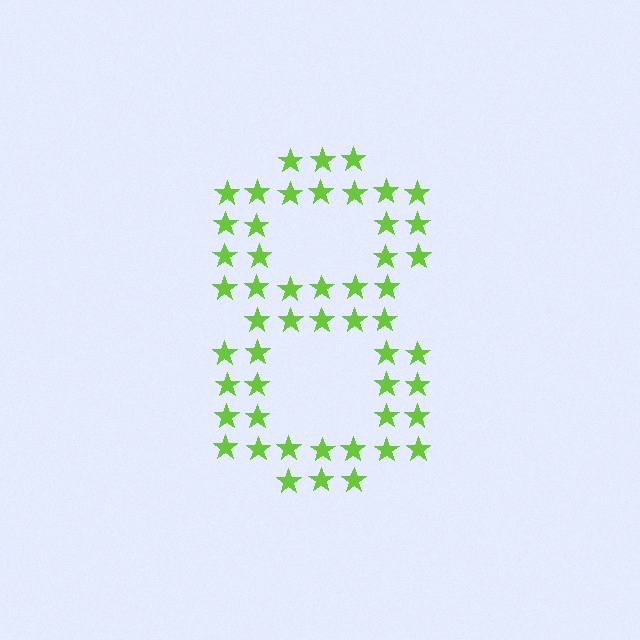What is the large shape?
The large shape is the digit 8.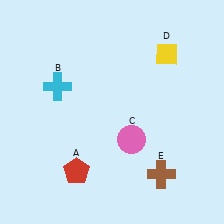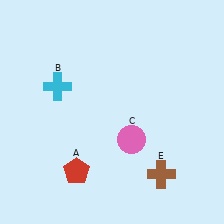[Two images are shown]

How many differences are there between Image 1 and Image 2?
There is 1 difference between the two images.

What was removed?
The yellow diamond (D) was removed in Image 2.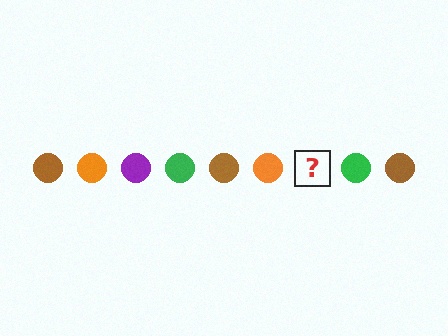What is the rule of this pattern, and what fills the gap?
The rule is that the pattern cycles through brown, orange, purple, green circles. The gap should be filled with a purple circle.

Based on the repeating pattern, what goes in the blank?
The blank should be a purple circle.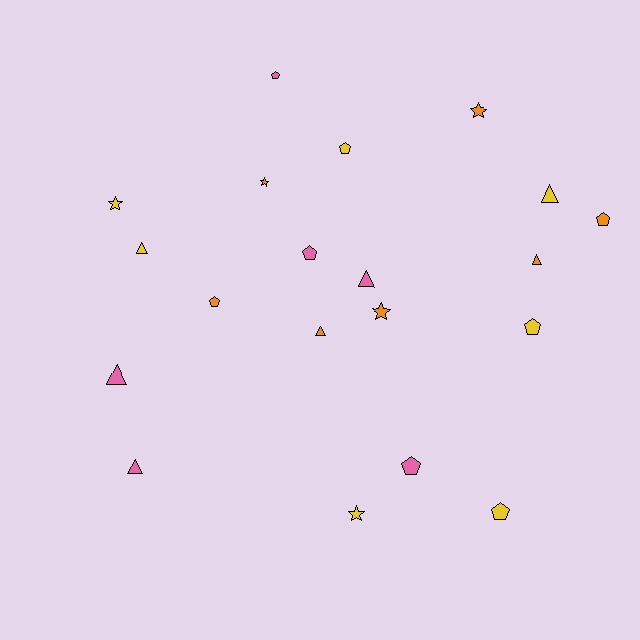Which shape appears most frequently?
Pentagon, with 8 objects.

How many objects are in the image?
There are 20 objects.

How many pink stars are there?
There are no pink stars.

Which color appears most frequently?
Orange, with 7 objects.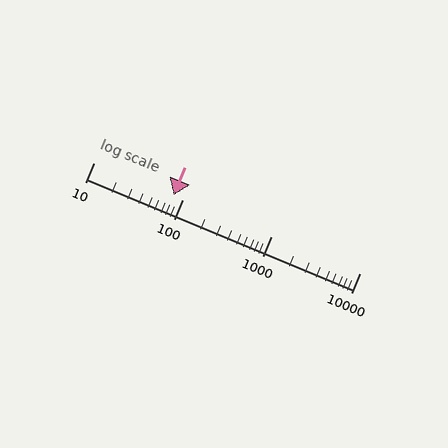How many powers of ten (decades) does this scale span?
The scale spans 3 decades, from 10 to 10000.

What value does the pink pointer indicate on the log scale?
The pointer indicates approximately 80.